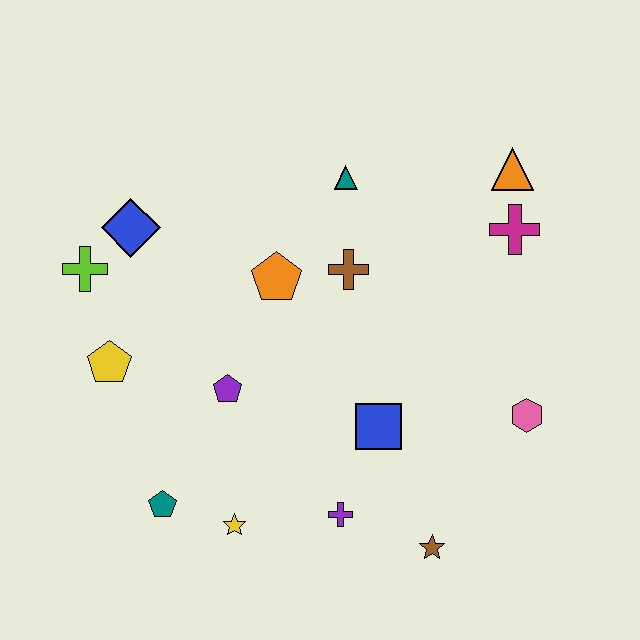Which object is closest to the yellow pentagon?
The lime cross is closest to the yellow pentagon.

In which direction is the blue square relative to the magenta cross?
The blue square is below the magenta cross.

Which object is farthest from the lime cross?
The pink hexagon is farthest from the lime cross.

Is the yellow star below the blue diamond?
Yes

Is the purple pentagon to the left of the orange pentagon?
Yes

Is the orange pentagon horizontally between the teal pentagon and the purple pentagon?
No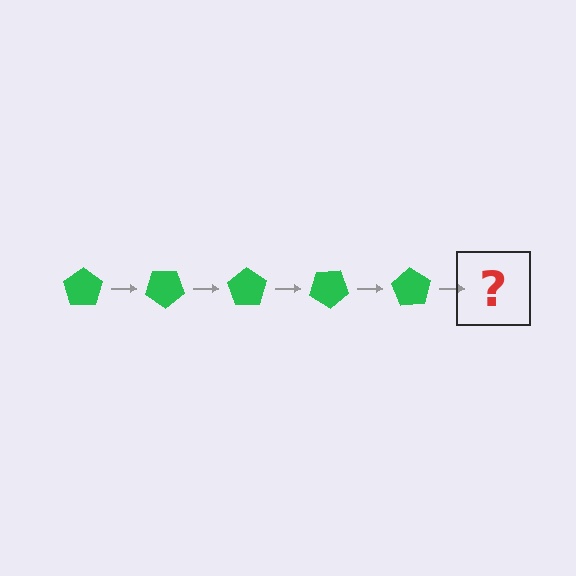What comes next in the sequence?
The next element should be a green pentagon rotated 175 degrees.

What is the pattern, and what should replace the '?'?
The pattern is that the pentagon rotates 35 degrees each step. The '?' should be a green pentagon rotated 175 degrees.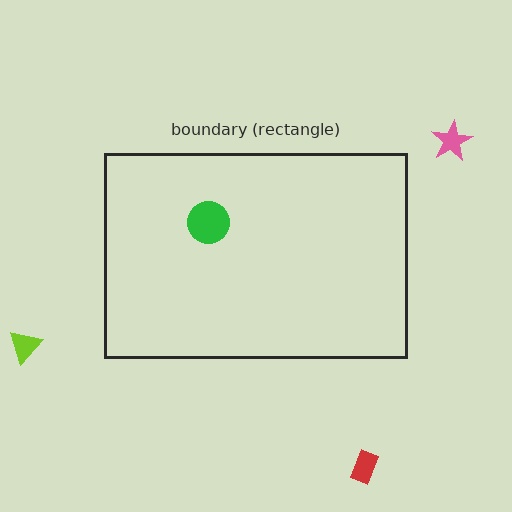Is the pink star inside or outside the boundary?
Outside.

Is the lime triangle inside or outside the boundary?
Outside.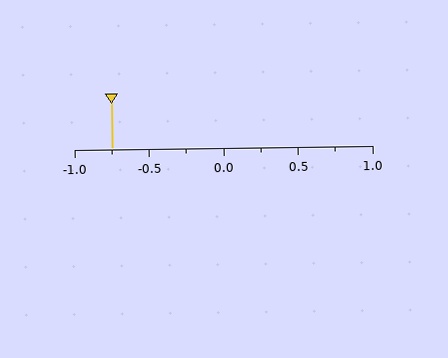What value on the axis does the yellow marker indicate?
The marker indicates approximately -0.75.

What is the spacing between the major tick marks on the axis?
The major ticks are spaced 0.5 apart.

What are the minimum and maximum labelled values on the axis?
The axis runs from -1.0 to 1.0.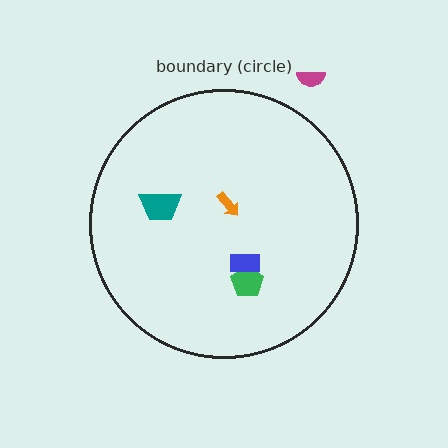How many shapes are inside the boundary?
4 inside, 1 outside.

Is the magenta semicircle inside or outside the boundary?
Outside.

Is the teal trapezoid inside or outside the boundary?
Inside.